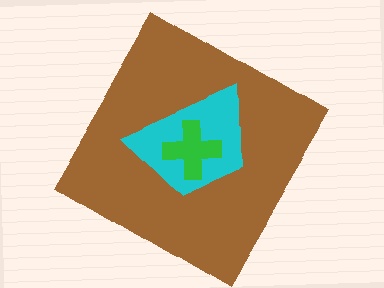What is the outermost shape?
The brown diamond.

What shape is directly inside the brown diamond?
The cyan trapezoid.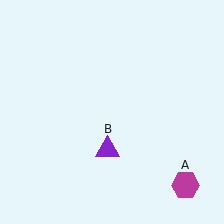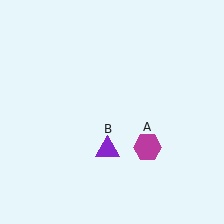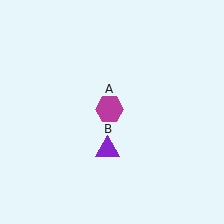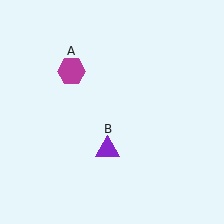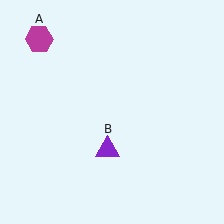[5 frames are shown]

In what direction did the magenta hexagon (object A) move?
The magenta hexagon (object A) moved up and to the left.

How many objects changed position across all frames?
1 object changed position: magenta hexagon (object A).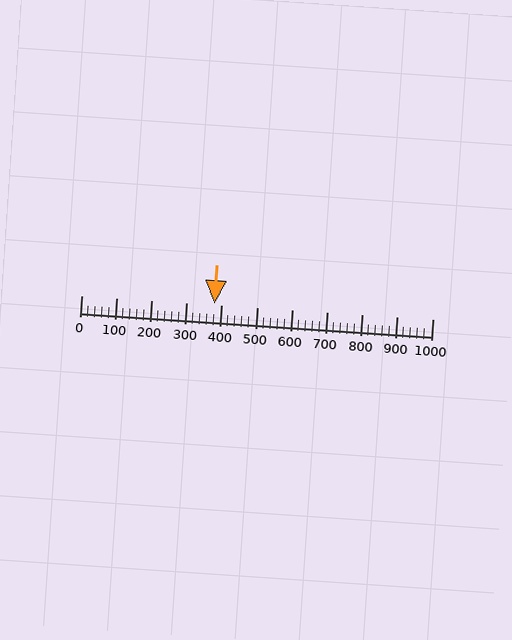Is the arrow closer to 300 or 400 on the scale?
The arrow is closer to 400.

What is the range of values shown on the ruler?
The ruler shows values from 0 to 1000.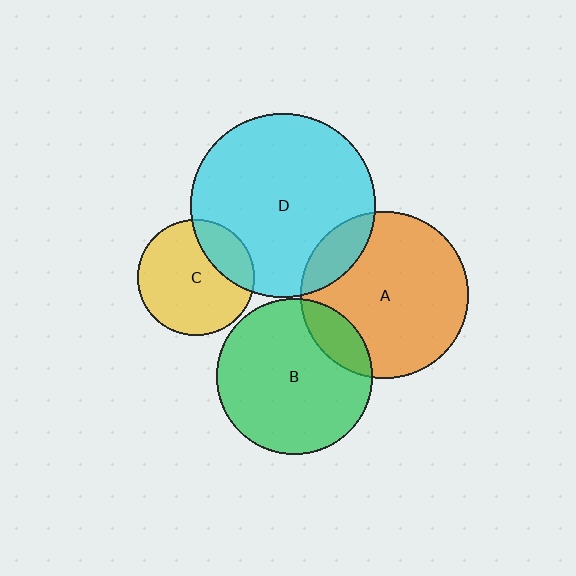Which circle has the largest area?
Circle D (cyan).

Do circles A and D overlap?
Yes.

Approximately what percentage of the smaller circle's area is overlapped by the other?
Approximately 15%.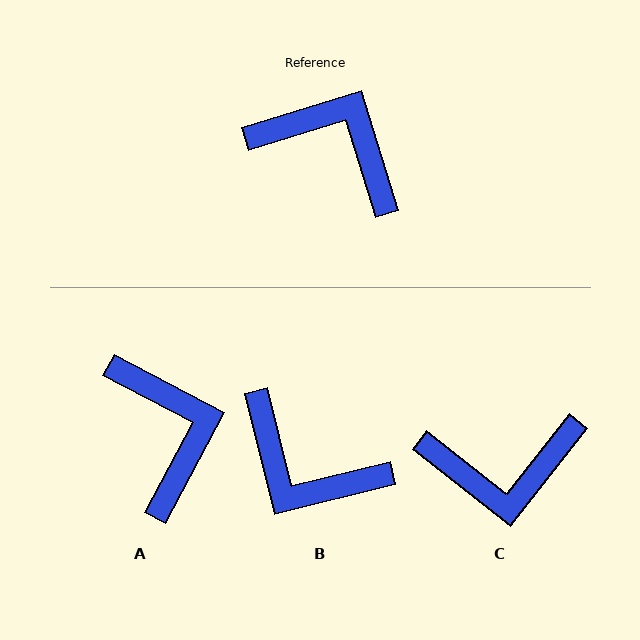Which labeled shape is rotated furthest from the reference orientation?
B, about 177 degrees away.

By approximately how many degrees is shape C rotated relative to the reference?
Approximately 145 degrees clockwise.